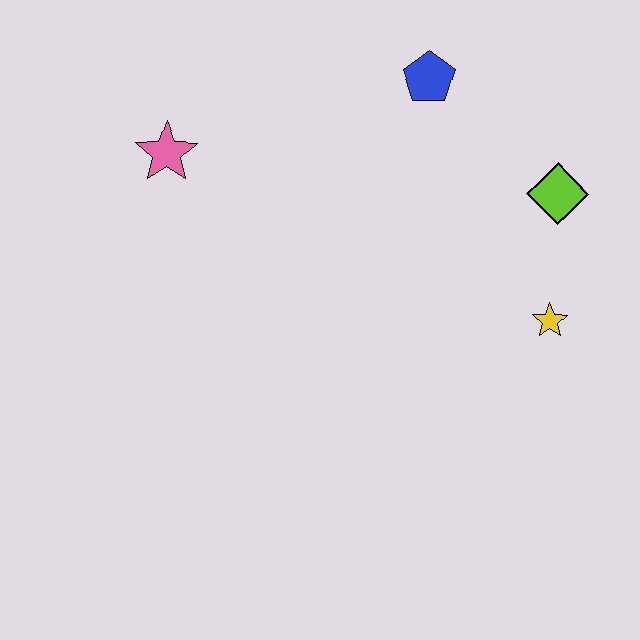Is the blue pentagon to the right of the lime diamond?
No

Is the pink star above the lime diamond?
Yes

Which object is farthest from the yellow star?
The pink star is farthest from the yellow star.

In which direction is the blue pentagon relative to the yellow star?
The blue pentagon is above the yellow star.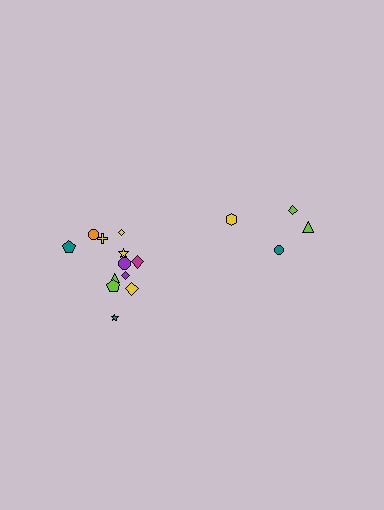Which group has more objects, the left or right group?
The left group.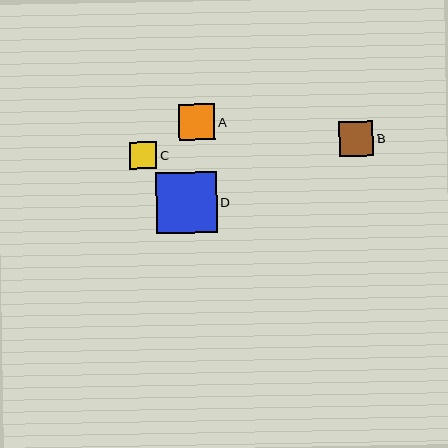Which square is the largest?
Square D is the largest with a size of approximately 61 pixels.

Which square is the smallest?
Square C is the smallest with a size of approximately 27 pixels.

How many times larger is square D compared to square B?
Square D is approximately 1.8 times the size of square B.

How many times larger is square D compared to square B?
Square D is approximately 1.8 times the size of square B.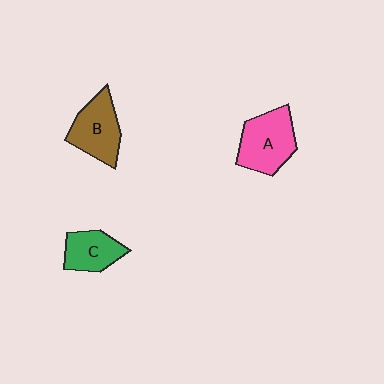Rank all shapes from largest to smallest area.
From largest to smallest: A (pink), B (brown), C (green).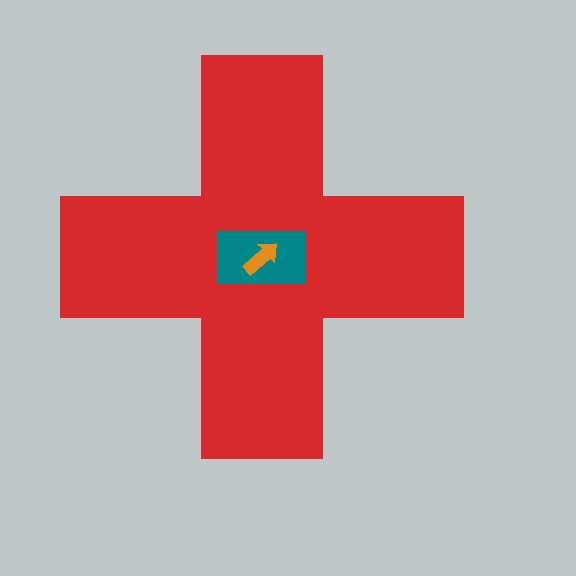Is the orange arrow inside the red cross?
Yes.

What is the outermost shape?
The red cross.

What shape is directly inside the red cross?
The teal rectangle.